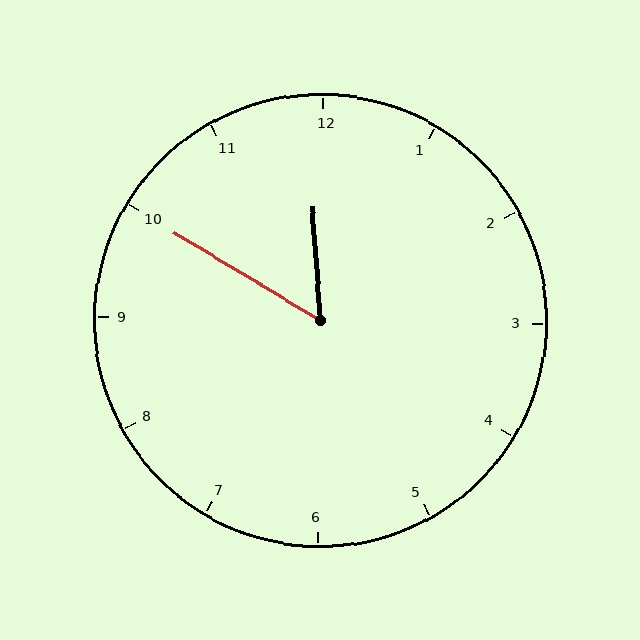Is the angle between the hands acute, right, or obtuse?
It is acute.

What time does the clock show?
11:50.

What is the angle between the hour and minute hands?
Approximately 55 degrees.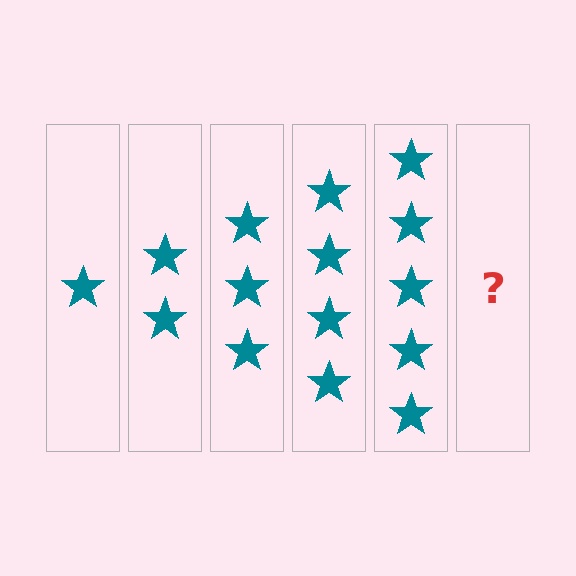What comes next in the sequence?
The next element should be 6 stars.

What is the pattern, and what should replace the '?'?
The pattern is that each step adds one more star. The '?' should be 6 stars.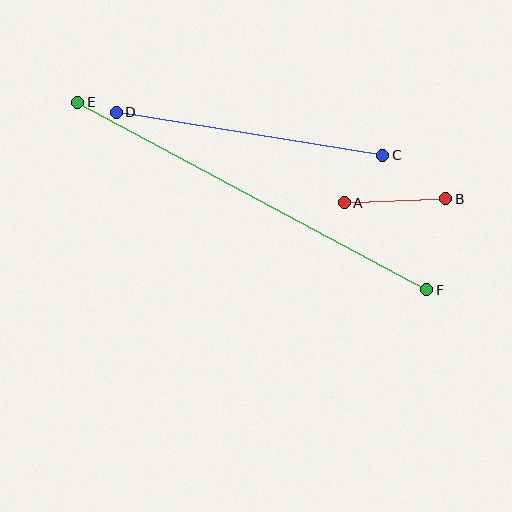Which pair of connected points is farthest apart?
Points E and F are farthest apart.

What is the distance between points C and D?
The distance is approximately 270 pixels.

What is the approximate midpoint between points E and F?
The midpoint is at approximately (252, 196) pixels.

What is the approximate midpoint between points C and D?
The midpoint is at approximately (250, 134) pixels.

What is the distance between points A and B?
The distance is approximately 102 pixels.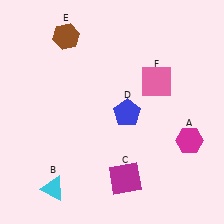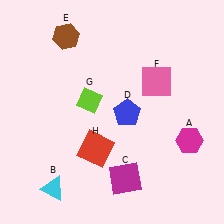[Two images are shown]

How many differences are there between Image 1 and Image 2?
There are 2 differences between the two images.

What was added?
A lime diamond (G), a red square (H) were added in Image 2.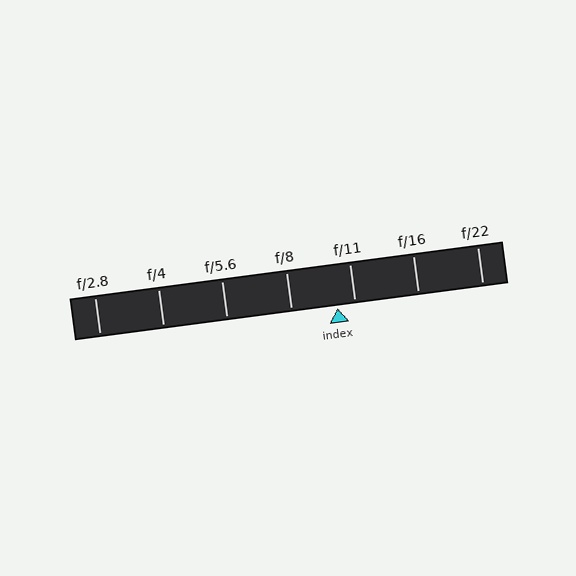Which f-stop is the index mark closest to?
The index mark is closest to f/11.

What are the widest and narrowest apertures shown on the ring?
The widest aperture shown is f/2.8 and the narrowest is f/22.